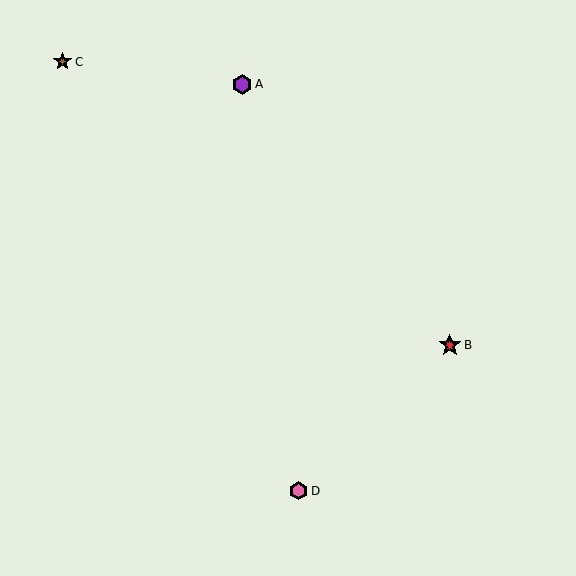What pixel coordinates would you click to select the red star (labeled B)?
Click at (450, 345) to select the red star B.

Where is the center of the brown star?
The center of the brown star is at (63, 62).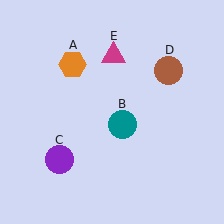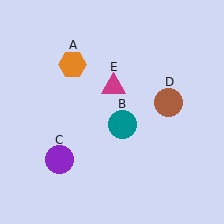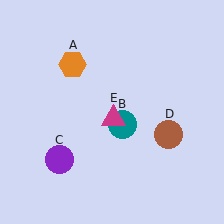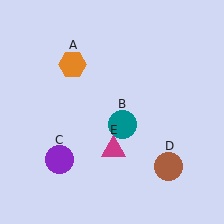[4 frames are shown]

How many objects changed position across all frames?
2 objects changed position: brown circle (object D), magenta triangle (object E).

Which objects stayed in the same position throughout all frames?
Orange hexagon (object A) and teal circle (object B) and purple circle (object C) remained stationary.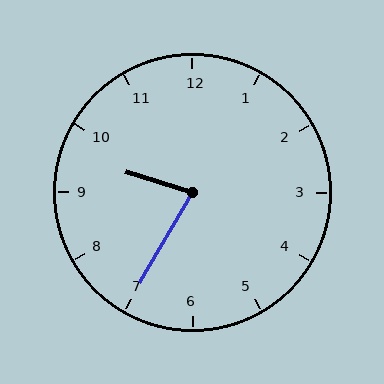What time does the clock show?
9:35.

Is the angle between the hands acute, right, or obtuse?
It is acute.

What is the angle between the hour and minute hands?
Approximately 78 degrees.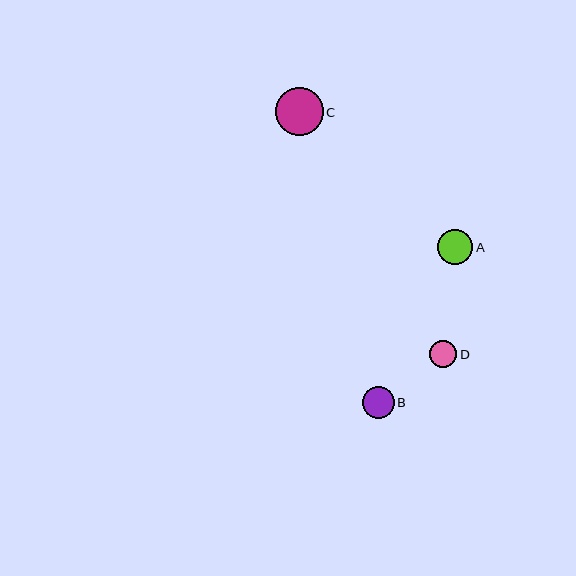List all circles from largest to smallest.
From largest to smallest: C, A, B, D.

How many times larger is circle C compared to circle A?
Circle C is approximately 1.3 times the size of circle A.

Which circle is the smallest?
Circle D is the smallest with a size of approximately 27 pixels.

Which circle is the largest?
Circle C is the largest with a size of approximately 48 pixels.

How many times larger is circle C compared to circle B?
Circle C is approximately 1.5 times the size of circle B.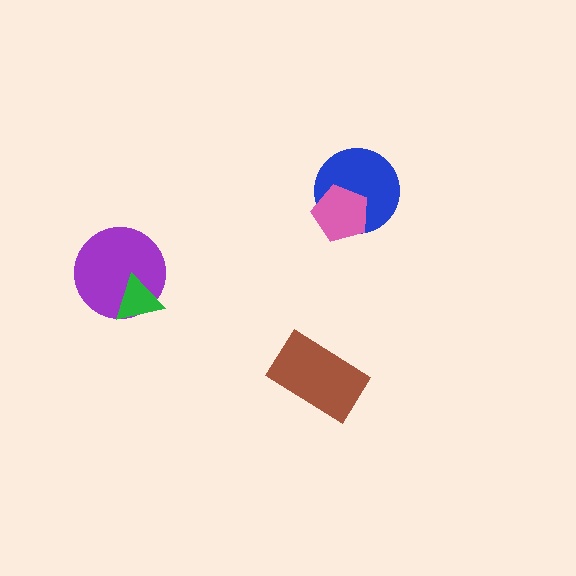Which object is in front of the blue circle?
The pink pentagon is in front of the blue circle.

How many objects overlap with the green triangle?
1 object overlaps with the green triangle.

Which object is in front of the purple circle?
The green triangle is in front of the purple circle.